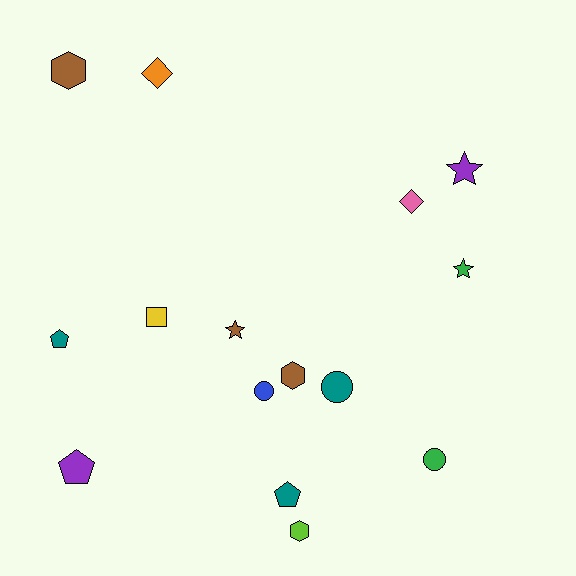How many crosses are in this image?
There are no crosses.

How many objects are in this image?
There are 15 objects.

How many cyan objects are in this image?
There are no cyan objects.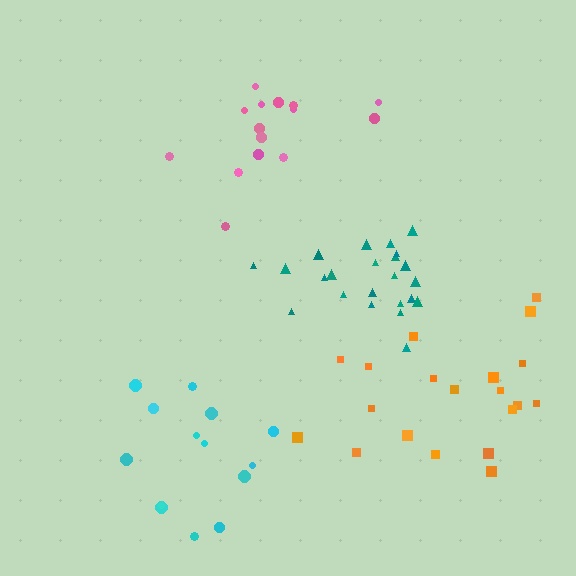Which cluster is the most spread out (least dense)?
Orange.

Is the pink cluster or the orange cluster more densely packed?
Pink.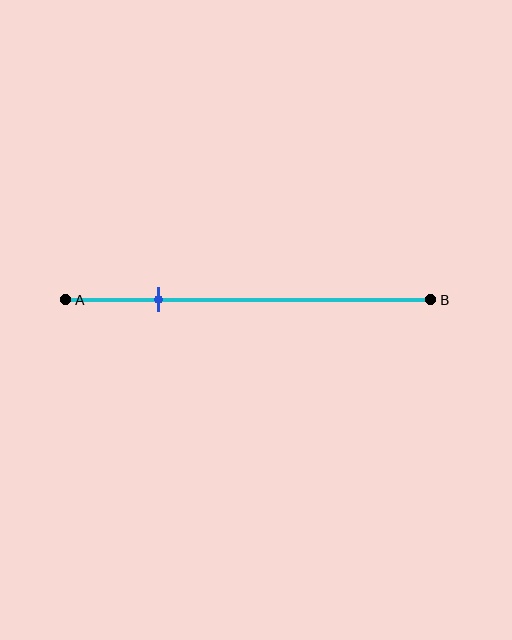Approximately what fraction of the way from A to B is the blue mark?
The blue mark is approximately 25% of the way from A to B.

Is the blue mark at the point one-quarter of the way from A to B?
Yes, the mark is approximately at the one-quarter point.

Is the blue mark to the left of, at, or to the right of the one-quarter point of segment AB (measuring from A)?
The blue mark is approximately at the one-quarter point of segment AB.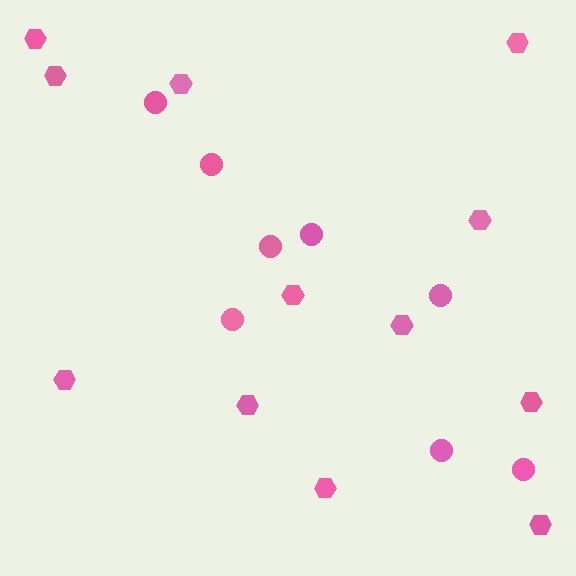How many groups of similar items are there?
There are 2 groups: one group of hexagons (12) and one group of circles (8).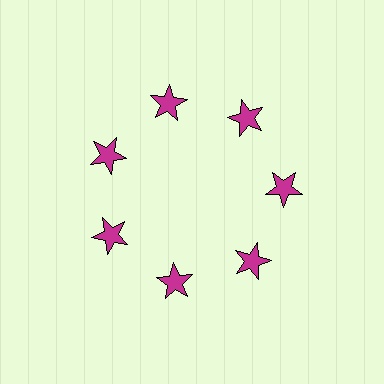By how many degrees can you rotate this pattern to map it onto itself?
The pattern maps onto itself every 51 degrees of rotation.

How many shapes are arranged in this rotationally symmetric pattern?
There are 7 shapes, arranged in 7 groups of 1.